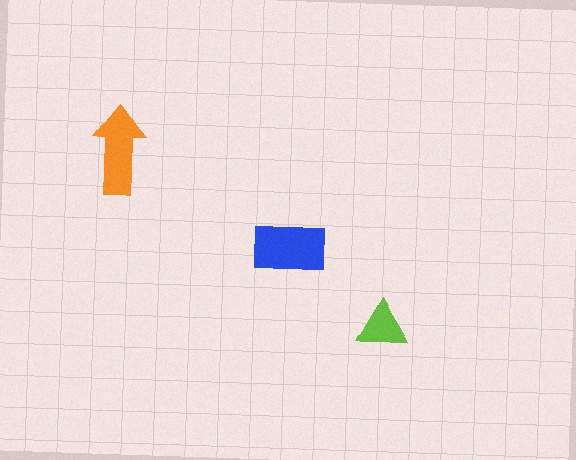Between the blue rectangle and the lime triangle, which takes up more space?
The blue rectangle.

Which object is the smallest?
The lime triangle.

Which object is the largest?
The blue rectangle.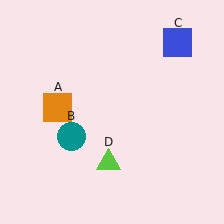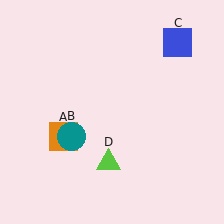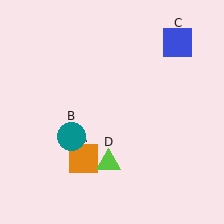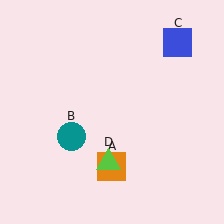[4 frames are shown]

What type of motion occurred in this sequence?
The orange square (object A) rotated counterclockwise around the center of the scene.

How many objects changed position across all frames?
1 object changed position: orange square (object A).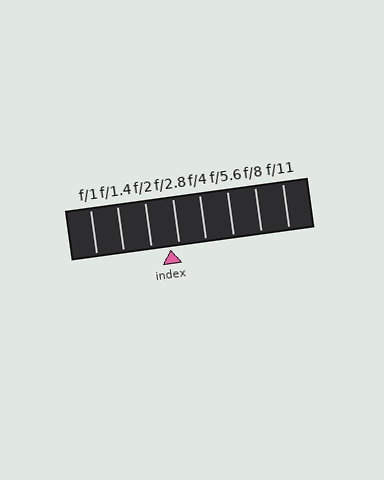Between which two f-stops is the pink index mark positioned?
The index mark is between f/2 and f/2.8.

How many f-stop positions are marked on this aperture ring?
There are 8 f-stop positions marked.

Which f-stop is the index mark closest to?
The index mark is closest to f/2.8.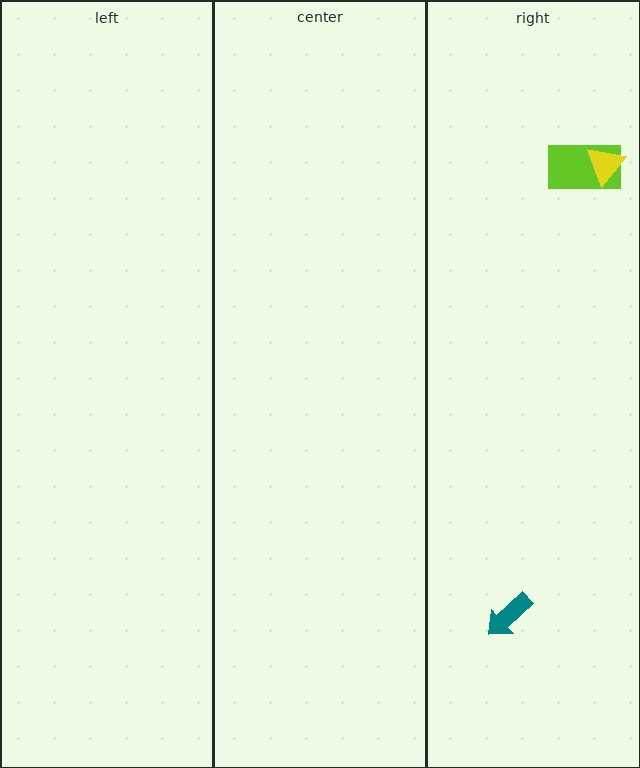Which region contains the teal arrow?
The right region.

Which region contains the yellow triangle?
The right region.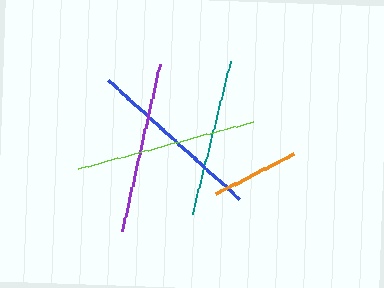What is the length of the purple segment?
The purple segment is approximately 171 pixels long.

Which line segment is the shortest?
The orange line is the shortest at approximately 86 pixels.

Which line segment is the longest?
The lime line is the longest at approximately 181 pixels.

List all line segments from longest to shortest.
From longest to shortest: lime, blue, purple, teal, orange.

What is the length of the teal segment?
The teal segment is approximately 158 pixels long.